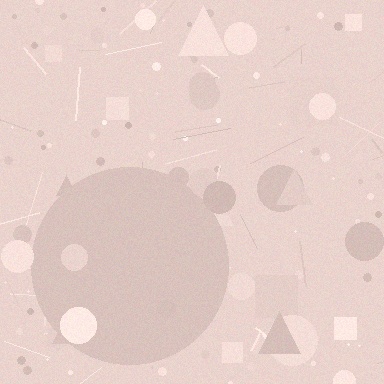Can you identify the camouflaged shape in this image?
The camouflaged shape is a circle.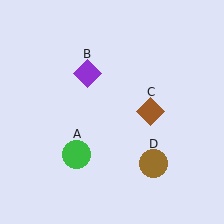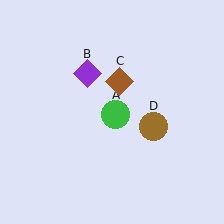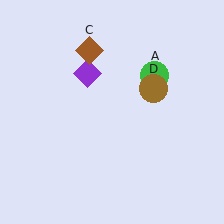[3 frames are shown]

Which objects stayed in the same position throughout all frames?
Purple diamond (object B) remained stationary.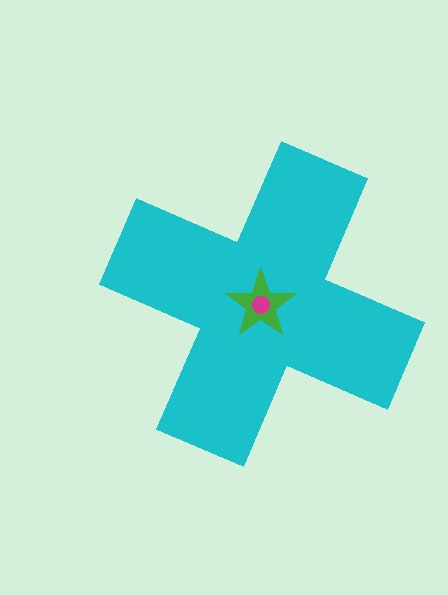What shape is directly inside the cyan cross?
The green star.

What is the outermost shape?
The cyan cross.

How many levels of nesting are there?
3.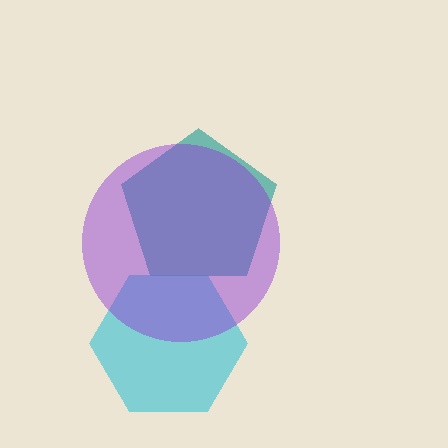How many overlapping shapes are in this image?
There are 3 overlapping shapes in the image.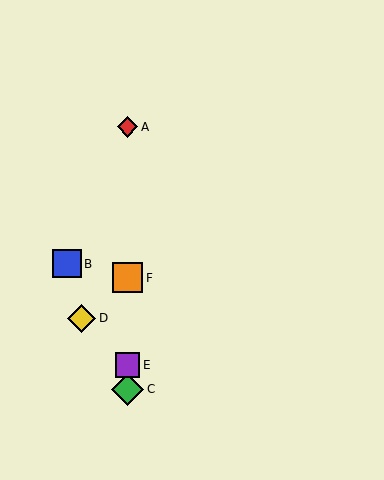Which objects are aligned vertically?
Objects A, C, E, F are aligned vertically.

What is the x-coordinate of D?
Object D is at x≈82.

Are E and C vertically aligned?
Yes, both are at x≈128.